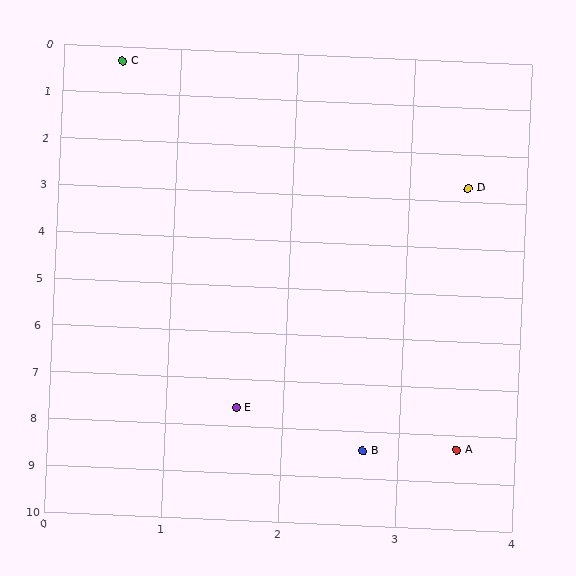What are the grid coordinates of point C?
Point C is at approximately (0.5, 0.3).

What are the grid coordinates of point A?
Point A is at approximately (3.5, 8.3).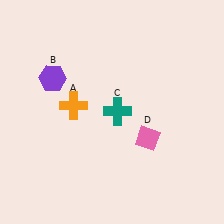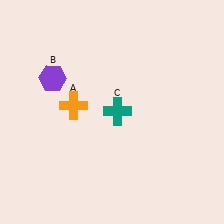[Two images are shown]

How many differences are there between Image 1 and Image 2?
There is 1 difference between the two images.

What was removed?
The pink diamond (D) was removed in Image 2.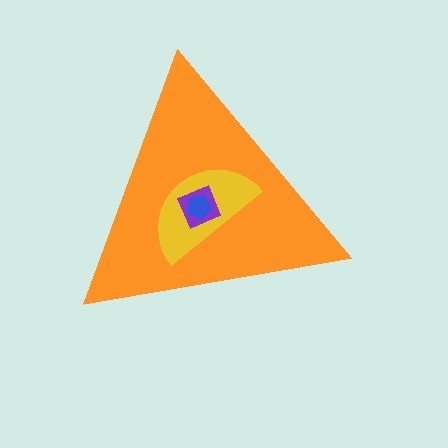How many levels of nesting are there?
4.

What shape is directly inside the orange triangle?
The yellow semicircle.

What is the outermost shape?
The orange triangle.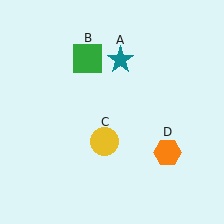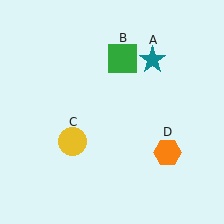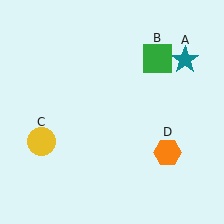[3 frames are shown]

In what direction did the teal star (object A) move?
The teal star (object A) moved right.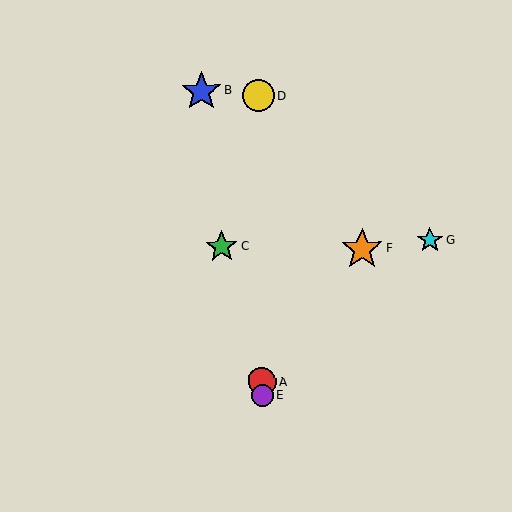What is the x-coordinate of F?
Object F is at x≈362.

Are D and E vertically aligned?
Yes, both are at x≈258.